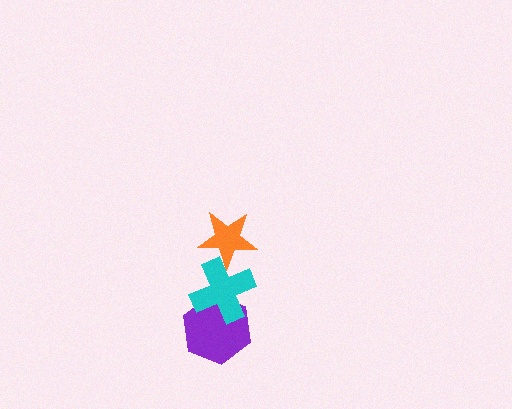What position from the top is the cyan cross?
The cyan cross is 2nd from the top.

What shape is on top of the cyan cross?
The orange star is on top of the cyan cross.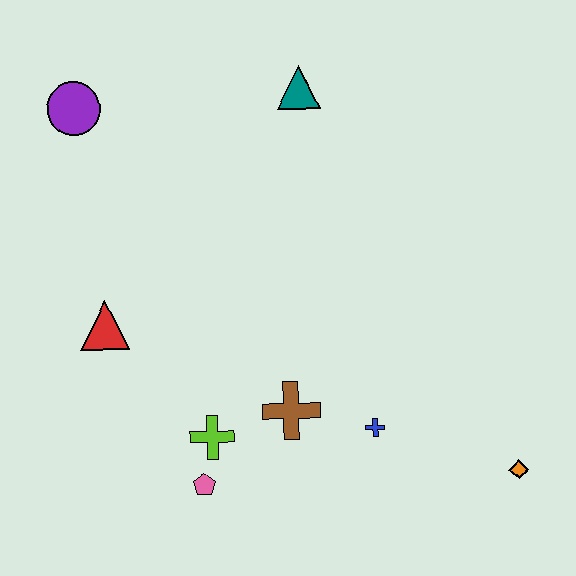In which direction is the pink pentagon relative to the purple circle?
The pink pentagon is below the purple circle.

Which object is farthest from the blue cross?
The purple circle is farthest from the blue cross.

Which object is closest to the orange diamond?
The blue cross is closest to the orange diamond.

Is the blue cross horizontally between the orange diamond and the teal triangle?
Yes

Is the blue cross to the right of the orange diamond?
No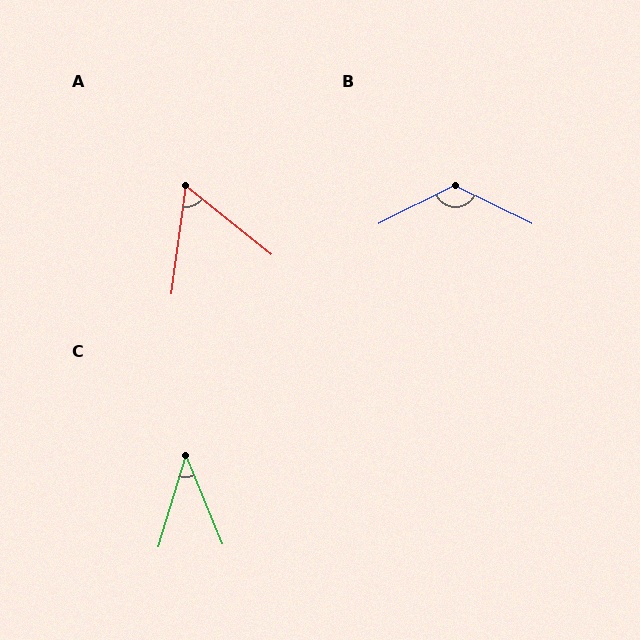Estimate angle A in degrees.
Approximately 59 degrees.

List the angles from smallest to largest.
C (39°), A (59°), B (127°).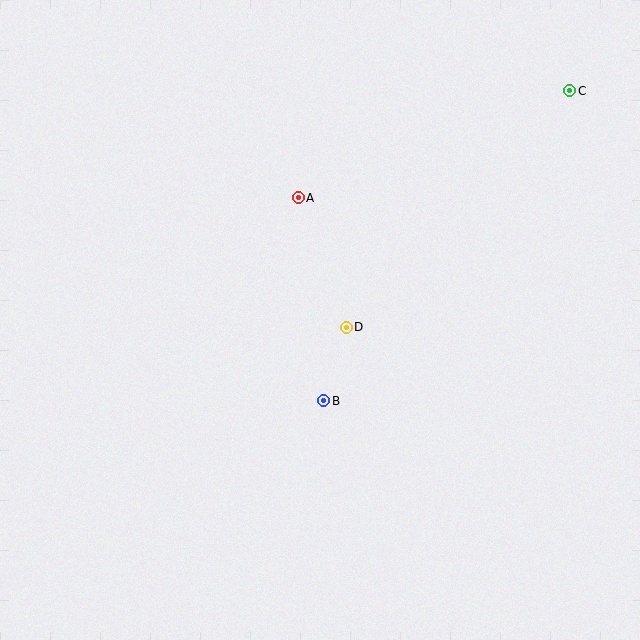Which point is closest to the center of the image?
Point D at (346, 327) is closest to the center.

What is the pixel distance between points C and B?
The distance between C and B is 396 pixels.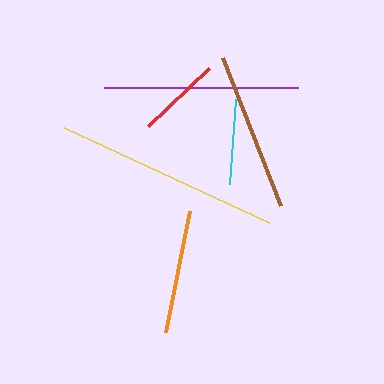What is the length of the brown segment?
The brown segment is approximately 160 pixels long.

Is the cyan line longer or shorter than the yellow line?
The yellow line is longer than the cyan line.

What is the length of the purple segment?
The purple segment is approximately 194 pixels long.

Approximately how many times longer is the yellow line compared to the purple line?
The yellow line is approximately 1.2 times the length of the purple line.